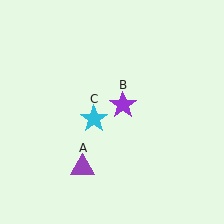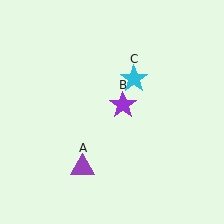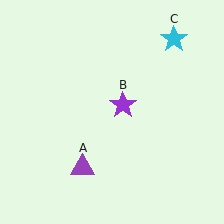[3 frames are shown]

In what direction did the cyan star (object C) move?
The cyan star (object C) moved up and to the right.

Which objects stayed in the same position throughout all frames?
Purple triangle (object A) and purple star (object B) remained stationary.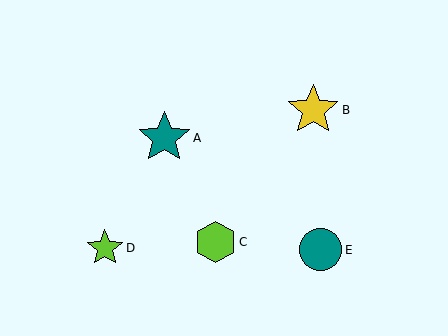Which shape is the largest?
The teal star (labeled A) is the largest.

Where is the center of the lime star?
The center of the lime star is at (105, 248).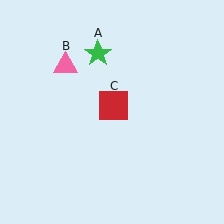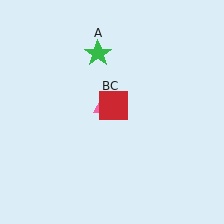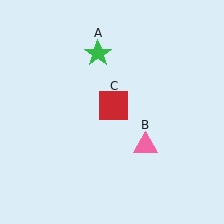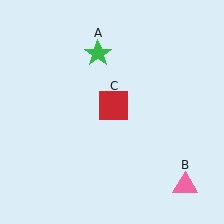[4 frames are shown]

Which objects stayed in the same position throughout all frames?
Green star (object A) and red square (object C) remained stationary.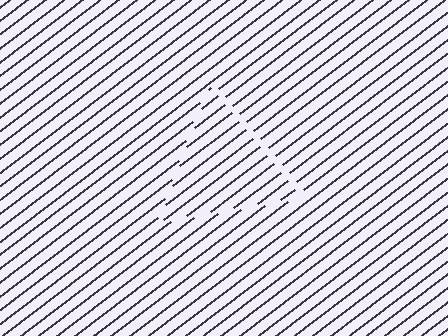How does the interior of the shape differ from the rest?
The interior of the shape contains the same grating, shifted by half a period — the contour is defined by the phase discontinuity where line-ends from the inner and outer gratings abut.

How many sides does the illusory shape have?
3 sides — the line-ends trace a triangle.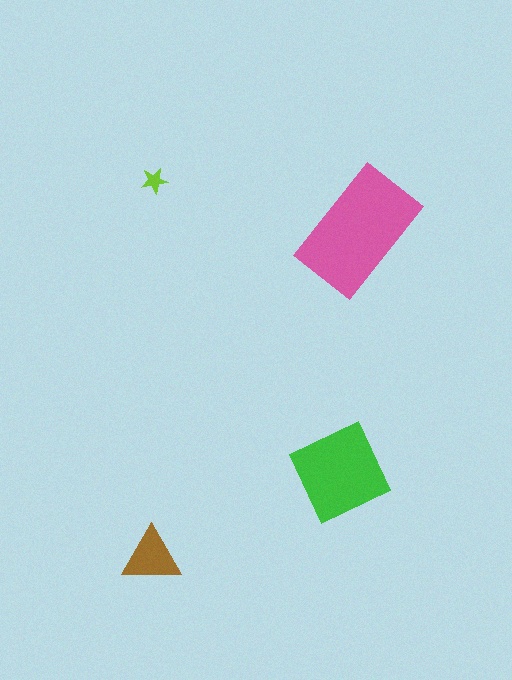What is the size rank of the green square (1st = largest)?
2nd.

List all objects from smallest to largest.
The lime star, the brown triangle, the green square, the pink rectangle.